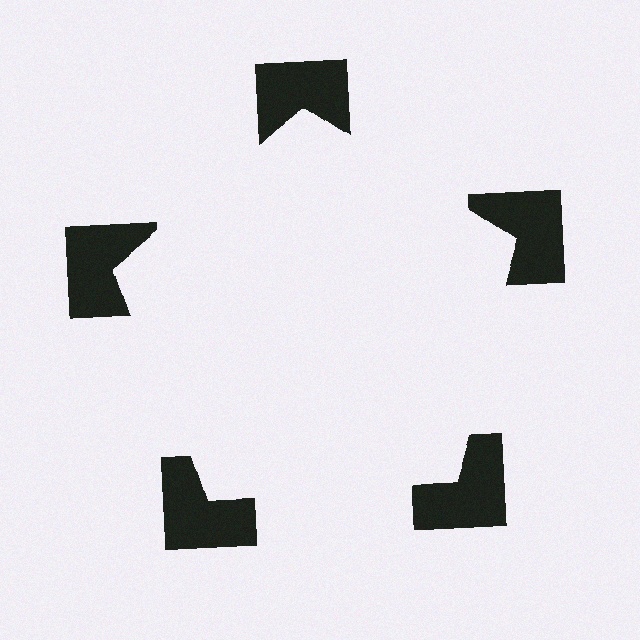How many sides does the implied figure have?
5 sides.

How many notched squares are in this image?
There are 5 — one at each vertex of the illusory pentagon.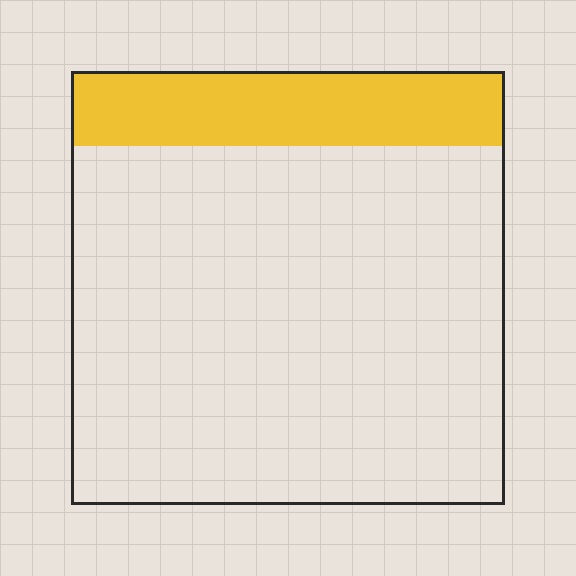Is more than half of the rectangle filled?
No.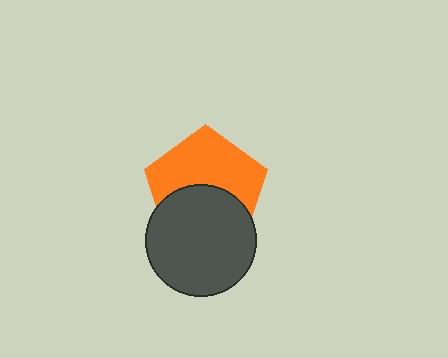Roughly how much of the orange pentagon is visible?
About half of it is visible (roughly 56%).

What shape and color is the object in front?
The object in front is a dark gray circle.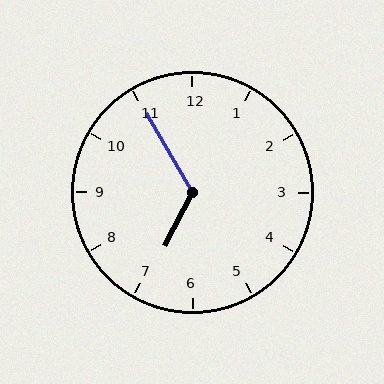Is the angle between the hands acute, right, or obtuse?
It is obtuse.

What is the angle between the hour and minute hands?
Approximately 122 degrees.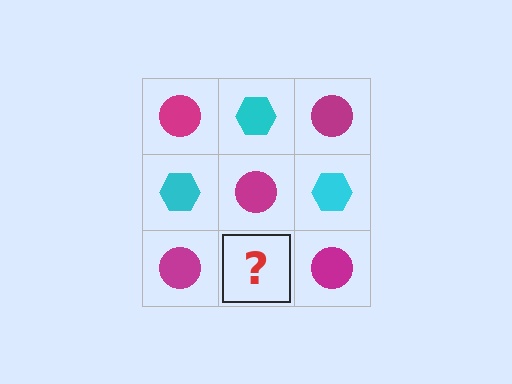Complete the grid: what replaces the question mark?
The question mark should be replaced with a cyan hexagon.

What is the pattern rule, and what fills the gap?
The rule is that it alternates magenta circle and cyan hexagon in a checkerboard pattern. The gap should be filled with a cyan hexagon.